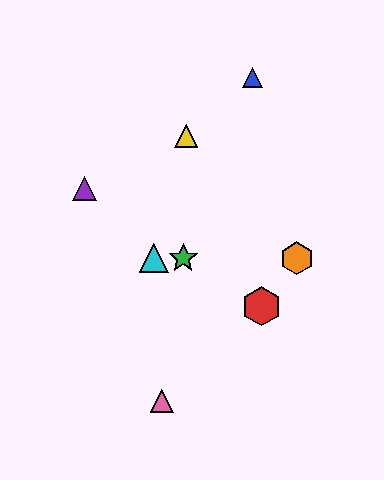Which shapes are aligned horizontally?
The green star, the orange hexagon, the cyan triangle are aligned horizontally.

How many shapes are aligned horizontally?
3 shapes (the green star, the orange hexagon, the cyan triangle) are aligned horizontally.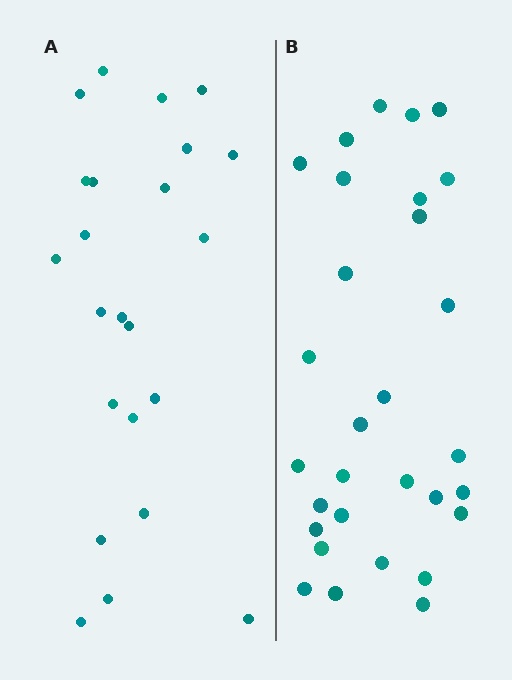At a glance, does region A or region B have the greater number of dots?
Region B (the right region) has more dots.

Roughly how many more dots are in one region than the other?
Region B has roughly 8 or so more dots than region A.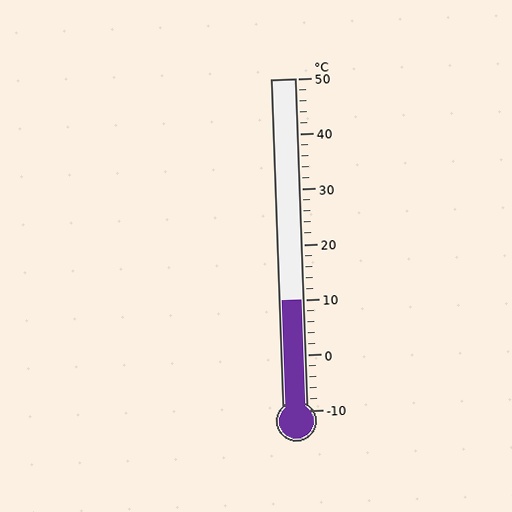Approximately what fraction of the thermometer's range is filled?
The thermometer is filled to approximately 35% of its range.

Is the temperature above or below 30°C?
The temperature is below 30°C.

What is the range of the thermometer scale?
The thermometer scale ranges from -10°C to 50°C.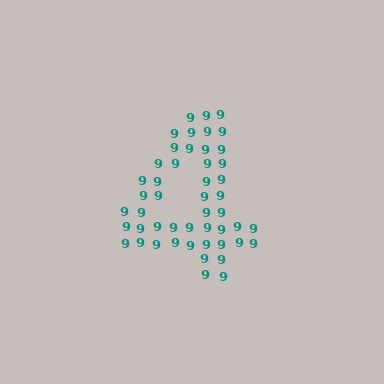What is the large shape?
The large shape is the digit 4.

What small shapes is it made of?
It is made of small digit 9's.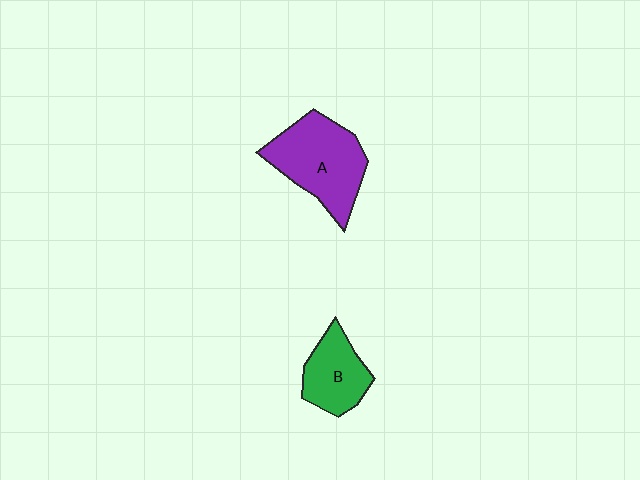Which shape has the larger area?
Shape A (purple).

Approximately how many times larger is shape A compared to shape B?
Approximately 1.6 times.